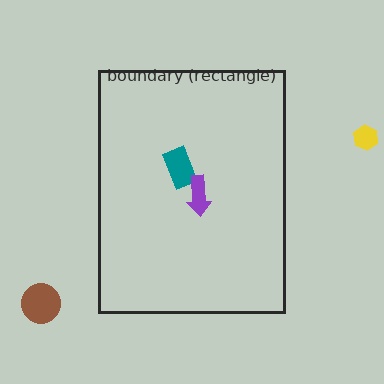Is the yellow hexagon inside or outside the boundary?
Outside.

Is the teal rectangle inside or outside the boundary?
Inside.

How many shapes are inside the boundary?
2 inside, 2 outside.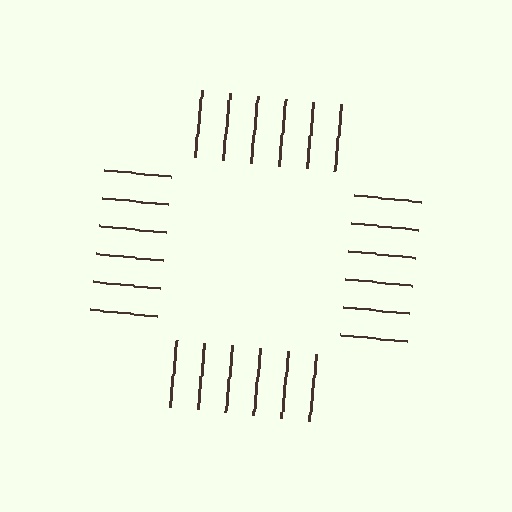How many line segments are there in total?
24 — 6 along each of the 4 edges.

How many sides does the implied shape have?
4 sides — the line-ends trace a square.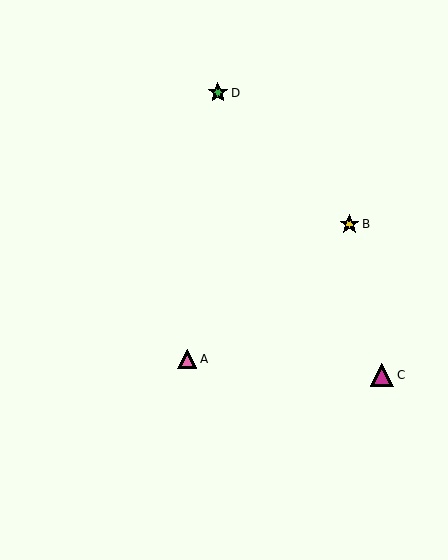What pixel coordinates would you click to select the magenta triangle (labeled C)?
Click at (382, 375) to select the magenta triangle C.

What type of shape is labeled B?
Shape B is a yellow star.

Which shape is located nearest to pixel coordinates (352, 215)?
The yellow star (labeled B) at (349, 224) is nearest to that location.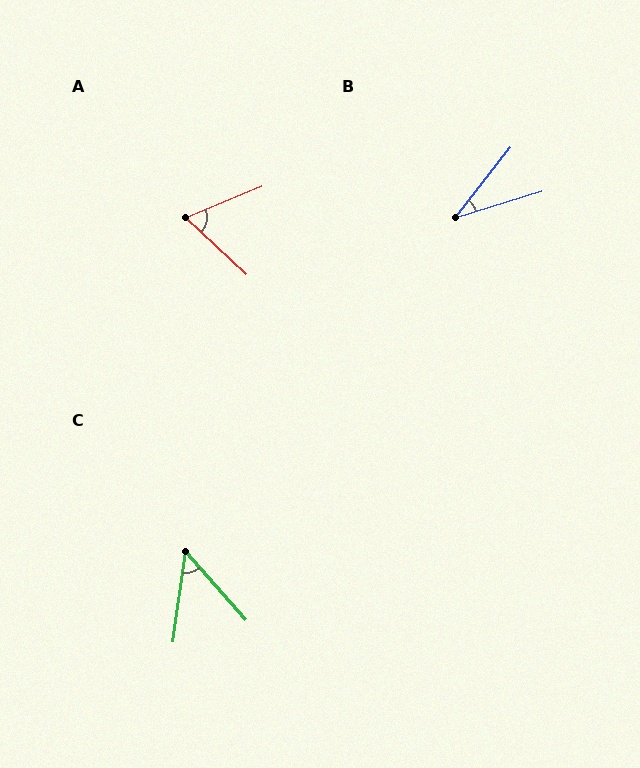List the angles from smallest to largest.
B (34°), C (50°), A (66°).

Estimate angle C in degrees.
Approximately 50 degrees.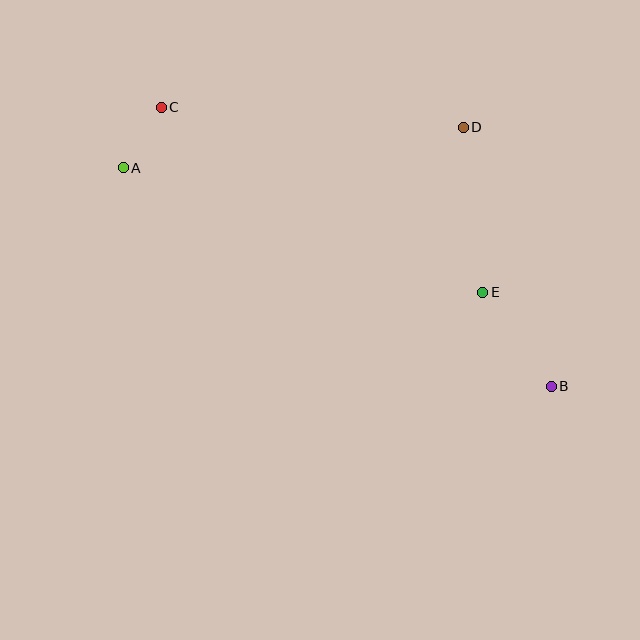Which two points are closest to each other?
Points A and C are closest to each other.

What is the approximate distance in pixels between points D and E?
The distance between D and E is approximately 166 pixels.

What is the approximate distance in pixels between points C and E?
The distance between C and E is approximately 370 pixels.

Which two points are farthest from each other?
Points A and B are farthest from each other.